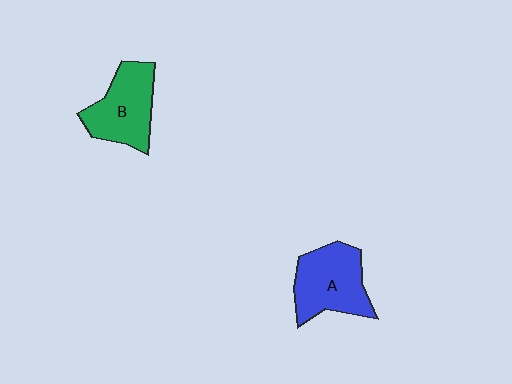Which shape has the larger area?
Shape A (blue).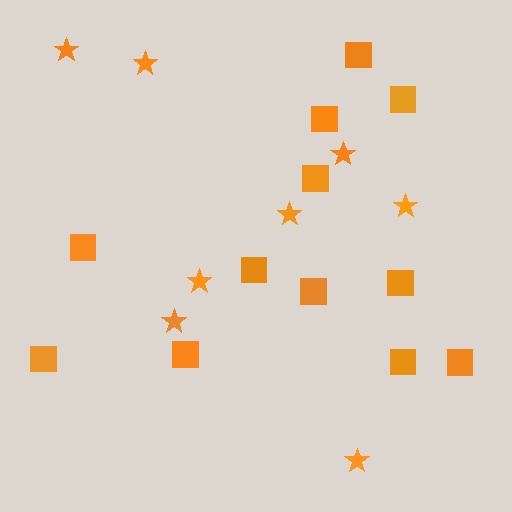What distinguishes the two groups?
There are 2 groups: one group of squares (12) and one group of stars (8).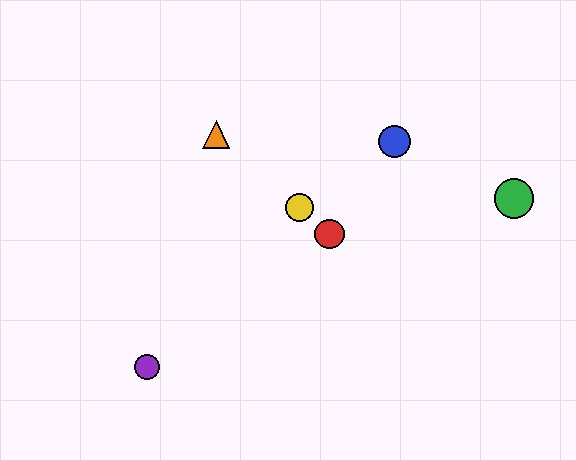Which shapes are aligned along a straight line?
The red circle, the yellow circle, the orange triangle are aligned along a straight line.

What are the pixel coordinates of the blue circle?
The blue circle is at (394, 142).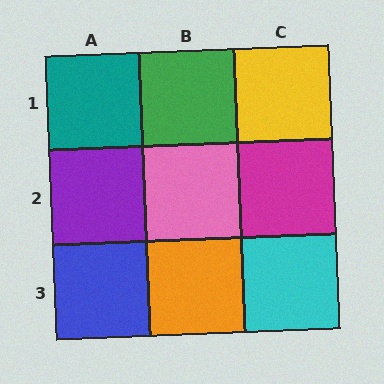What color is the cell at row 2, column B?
Pink.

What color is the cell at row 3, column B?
Orange.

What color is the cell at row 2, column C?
Magenta.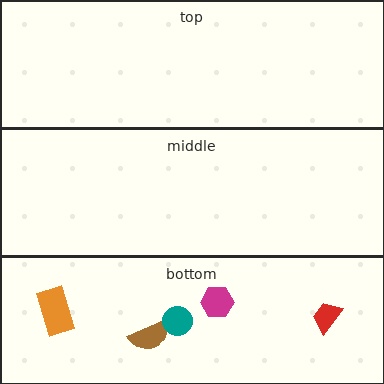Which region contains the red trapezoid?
The bottom region.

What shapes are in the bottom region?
The red trapezoid, the orange rectangle, the brown semicircle, the teal circle, the magenta hexagon.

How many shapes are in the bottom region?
5.